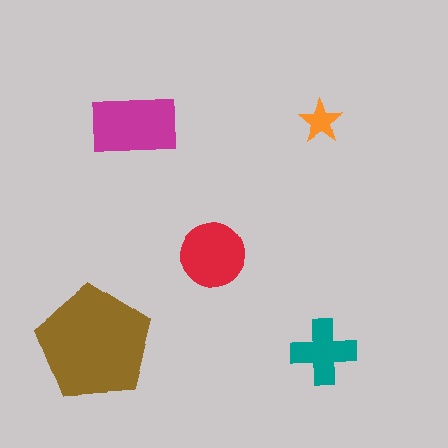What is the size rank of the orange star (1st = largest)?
5th.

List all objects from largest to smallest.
The brown pentagon, the magenta rectangle, the red circle, the teal cross, the orange star.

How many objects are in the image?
There are 5 objects in the image.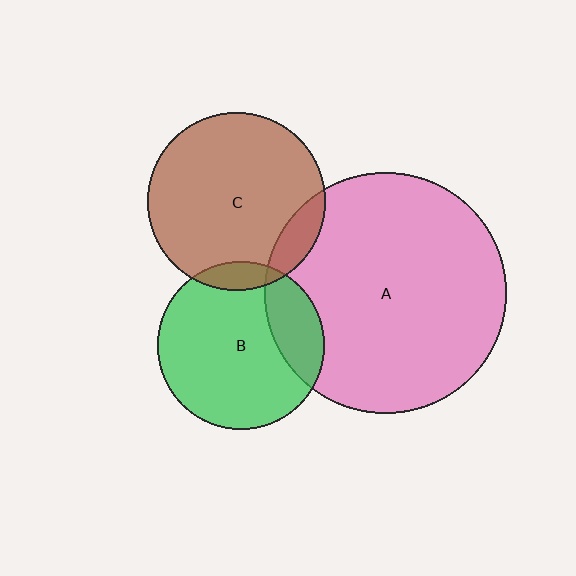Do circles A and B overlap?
Yes.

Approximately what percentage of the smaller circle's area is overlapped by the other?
Approximately 20%.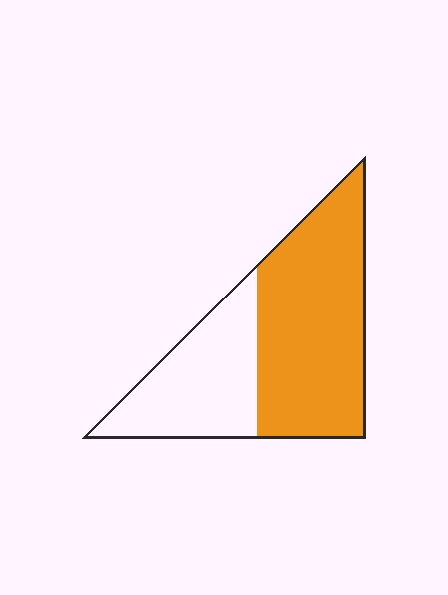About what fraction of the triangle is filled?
About five eighths (5/8).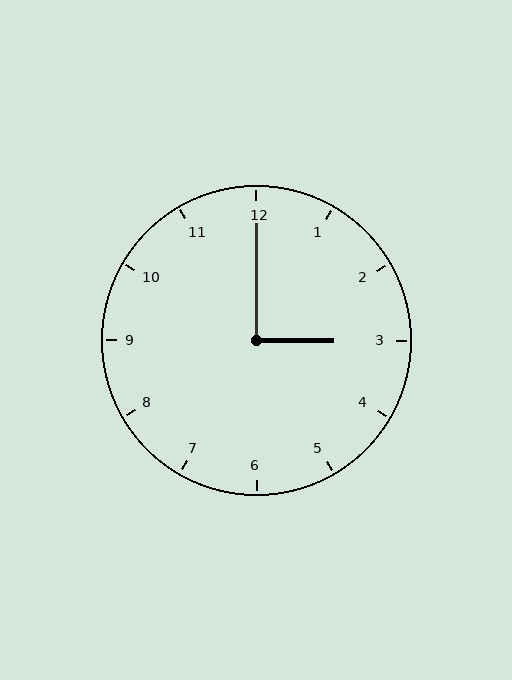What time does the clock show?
3:00.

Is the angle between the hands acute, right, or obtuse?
It is right.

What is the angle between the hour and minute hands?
Approximately 90 degrees.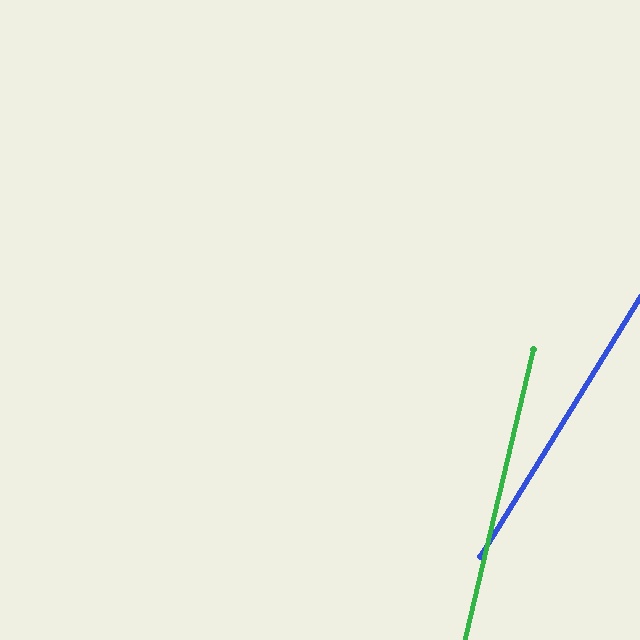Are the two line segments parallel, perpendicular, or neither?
Neither parallel nor perpendicular — they differ by about 18°.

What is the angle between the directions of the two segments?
Approximately 18 degrees.